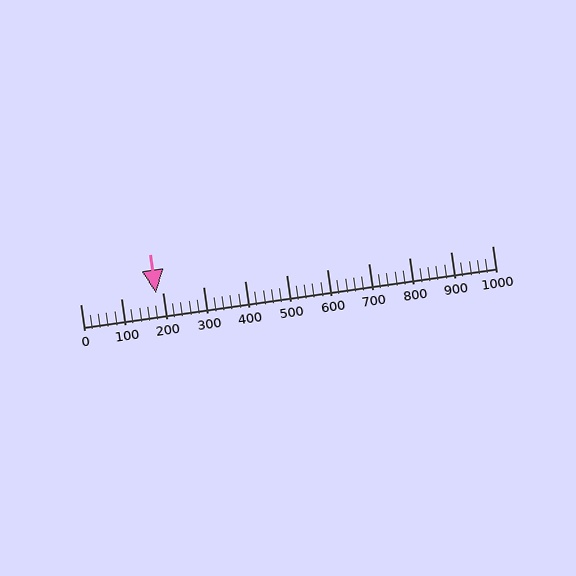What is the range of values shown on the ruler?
The ruler shows values from 0 to 1000.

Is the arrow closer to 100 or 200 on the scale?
The arrow is closer to 200.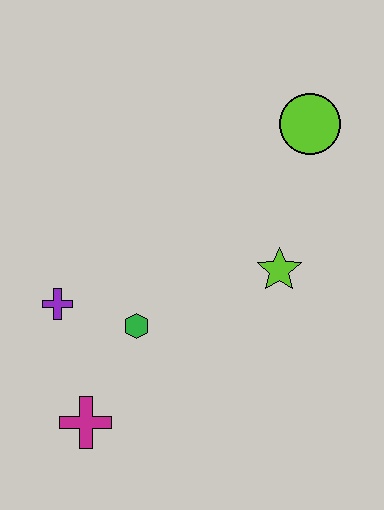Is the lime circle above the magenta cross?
Yes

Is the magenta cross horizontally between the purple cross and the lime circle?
Yes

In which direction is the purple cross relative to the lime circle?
The purple cross is to the left of the lime circle.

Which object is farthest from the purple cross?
The lime circle is farthest from the purple cross.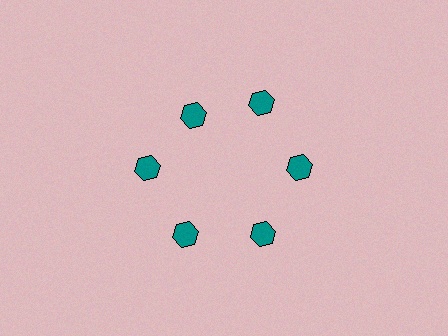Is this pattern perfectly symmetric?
No. The 6 teal hexagons are arranged in a ring, but one element near the 11 o'clock position is pulled inward toward the center, breaking the 6-fold rotational symmetry.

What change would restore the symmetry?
The symmetry would be restored by moving it outward, back onto the ring so that all 6 hexagons sit at equal angles and equal distance from the center.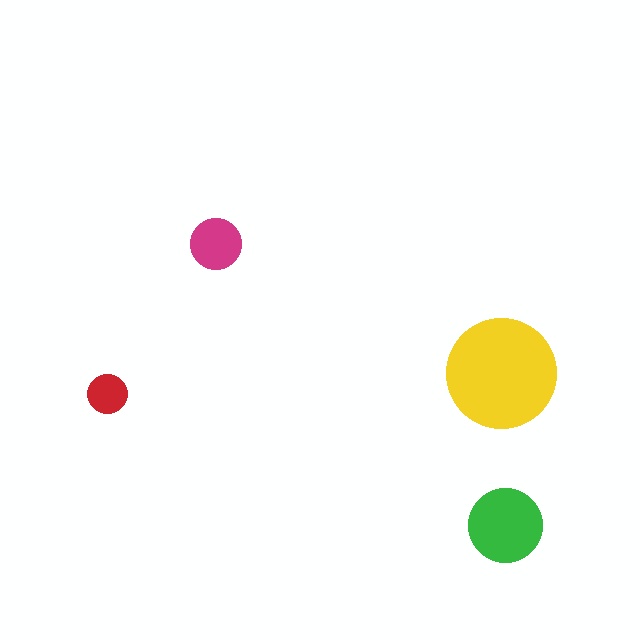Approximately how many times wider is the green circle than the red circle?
About 2 times wider.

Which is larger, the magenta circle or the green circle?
The green one.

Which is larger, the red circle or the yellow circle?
The yellow one.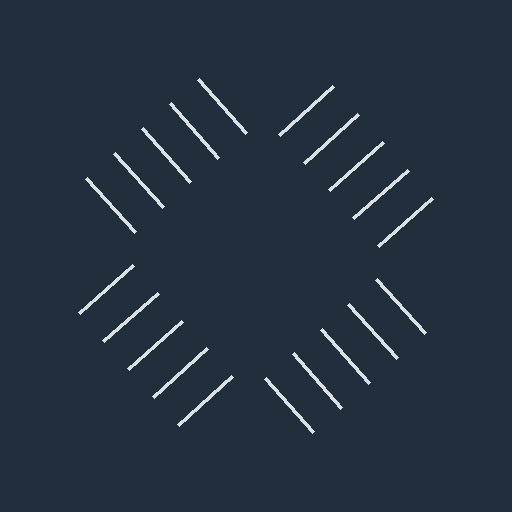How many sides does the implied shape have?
4 sides — the line-ends trace a square.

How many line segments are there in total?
20 — 5 along each of the 4 edges.